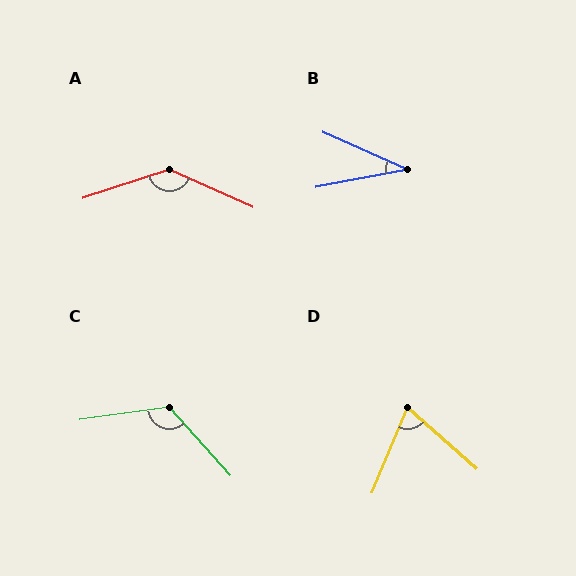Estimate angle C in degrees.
Approximately 124 degrees.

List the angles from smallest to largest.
B (35°), D (71°), C (124°), A (138°).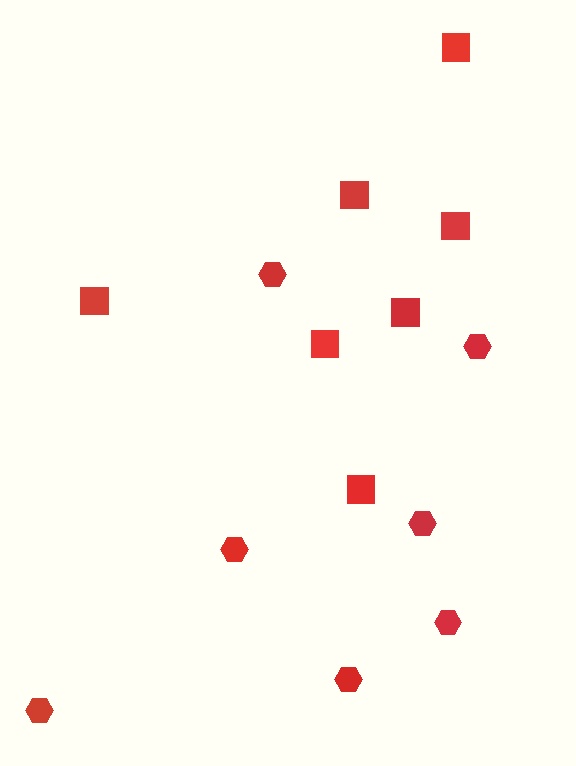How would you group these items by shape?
There are 2 groups: one group of hexagons (7) and one group of squares (7).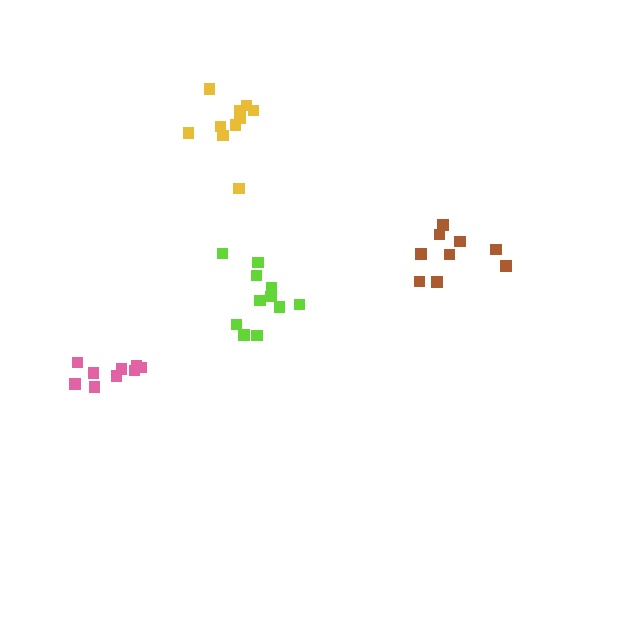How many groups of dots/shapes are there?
There are 4 groups.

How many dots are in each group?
Group 1: 9 dots, Group 2: 11 dots, Group 3: 11 dots, Group 4: 9 dots (40 total).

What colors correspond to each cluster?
The clusters are colored: brown, lime, yellow, pink.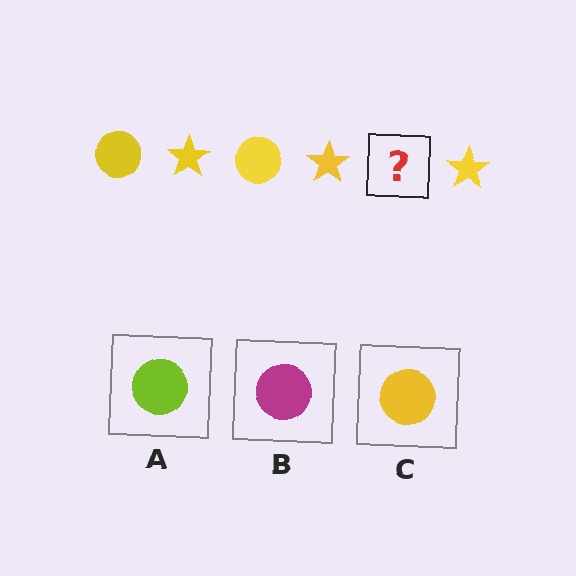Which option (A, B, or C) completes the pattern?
C.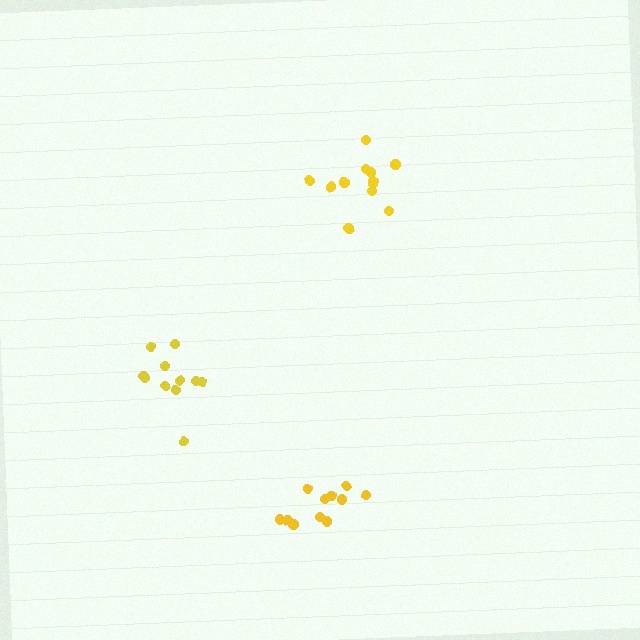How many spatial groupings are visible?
There are 3 spatial groupings.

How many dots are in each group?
Group 1: 11 dots, Group 2: 11 dots, Group 3: 12 dots (34 total).